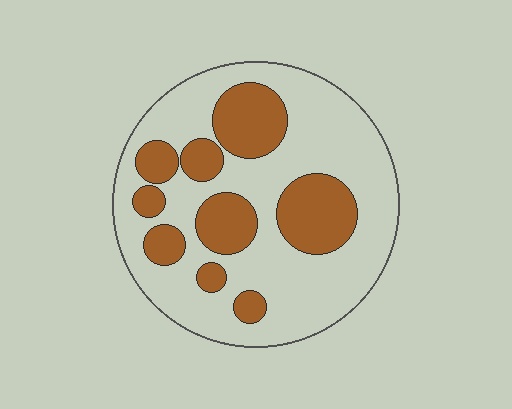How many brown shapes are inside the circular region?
9.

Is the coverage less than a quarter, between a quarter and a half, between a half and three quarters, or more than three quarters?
Between a quarter and a half.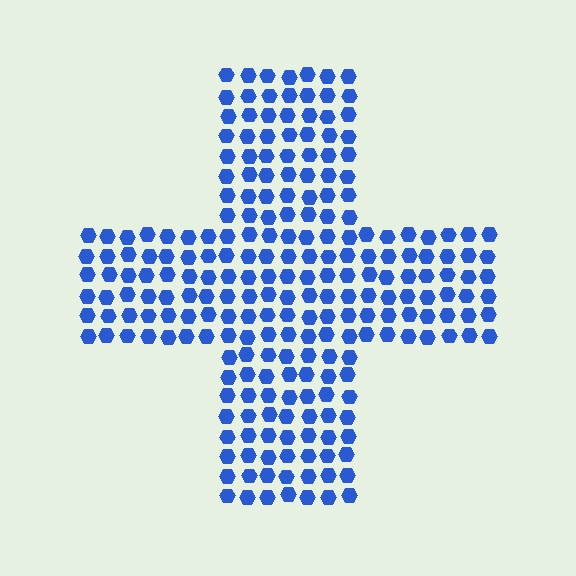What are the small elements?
The small elements are hexagons.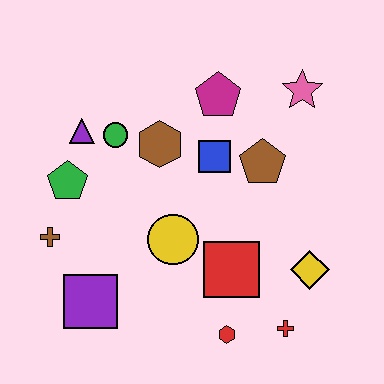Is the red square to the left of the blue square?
No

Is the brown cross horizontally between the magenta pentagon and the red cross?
No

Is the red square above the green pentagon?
No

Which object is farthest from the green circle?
The red cross is farthest from the green circle.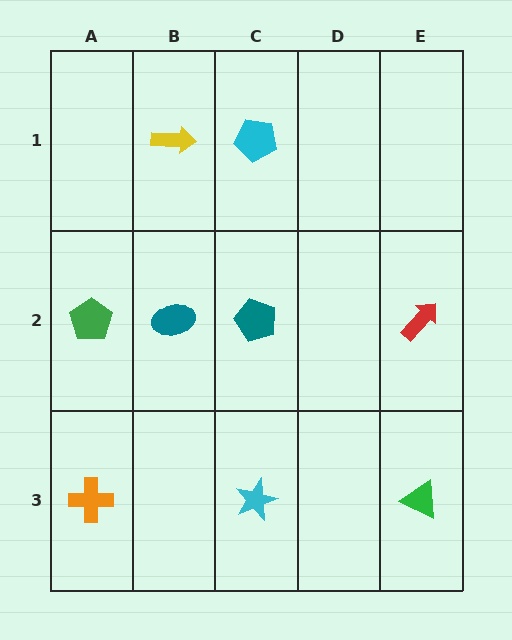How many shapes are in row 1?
2 shapes.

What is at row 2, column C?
A teal pentagon.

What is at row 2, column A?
A green pentagon.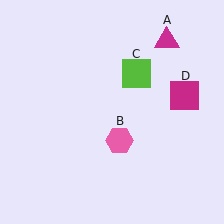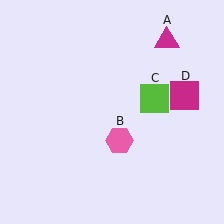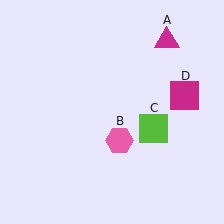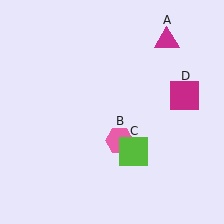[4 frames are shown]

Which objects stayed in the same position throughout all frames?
Magenta triangle (object A) and pink hexagon (object B) and magenta square (object D) remained stationary.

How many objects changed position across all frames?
1 object changed position: lime square (object C).